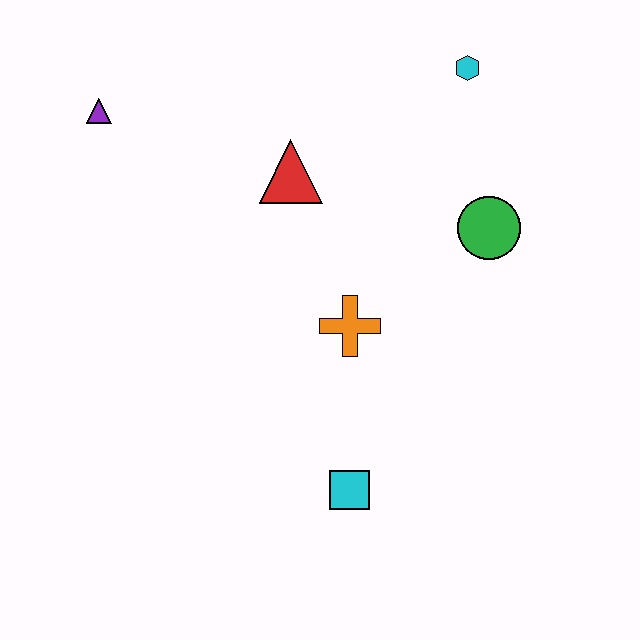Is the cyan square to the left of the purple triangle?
No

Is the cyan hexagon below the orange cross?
No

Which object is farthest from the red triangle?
The cyan square is farthest from the red triangle.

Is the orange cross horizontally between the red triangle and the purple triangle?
No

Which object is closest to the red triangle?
The orange cross is closest to the red triangle.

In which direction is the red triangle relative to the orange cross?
The red triangle is above the orange cross.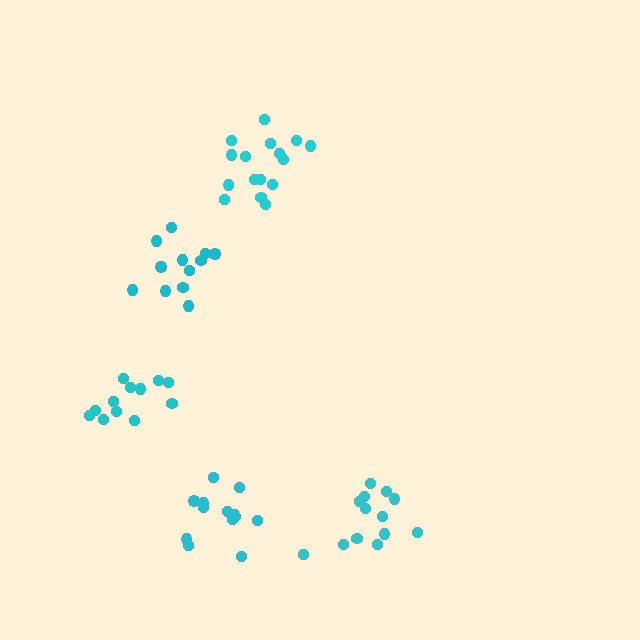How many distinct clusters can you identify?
There are 5 distinct clusters.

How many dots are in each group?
Group 1: 16 dots, Group 2: 12 dots, Group 3: 13 dots, Group 4: 13 dots, Group 5: 12 dots (66 total).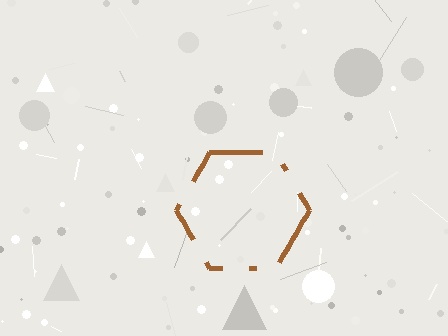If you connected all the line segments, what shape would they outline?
They would outline a hexagon.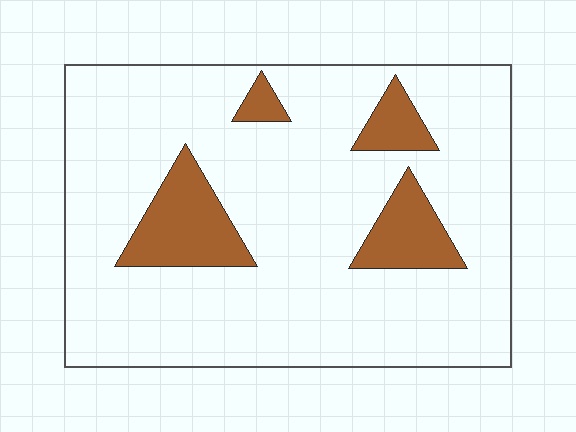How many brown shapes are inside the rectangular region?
4.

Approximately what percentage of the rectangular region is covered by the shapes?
Approximately 15%.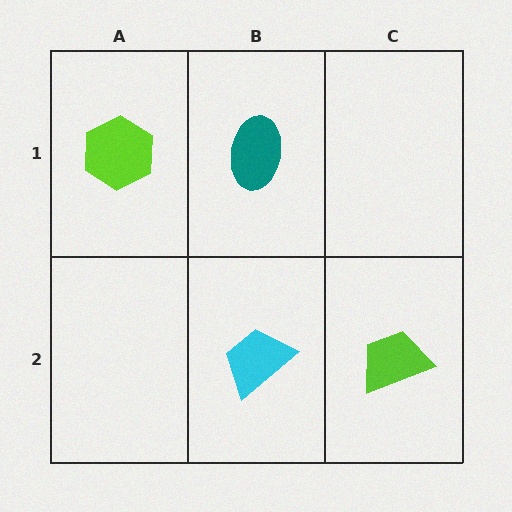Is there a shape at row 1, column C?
No, that cell is empty.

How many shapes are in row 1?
2 shapes.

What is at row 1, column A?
A lime hexagon.